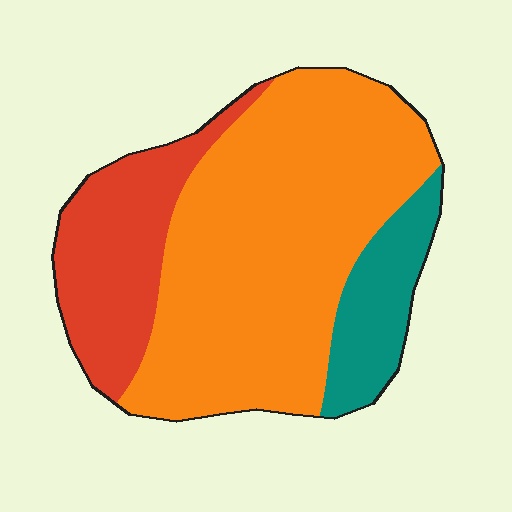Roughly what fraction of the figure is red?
Red covers roughly 25% of the figure.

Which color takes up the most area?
Orange, at roughly 65%.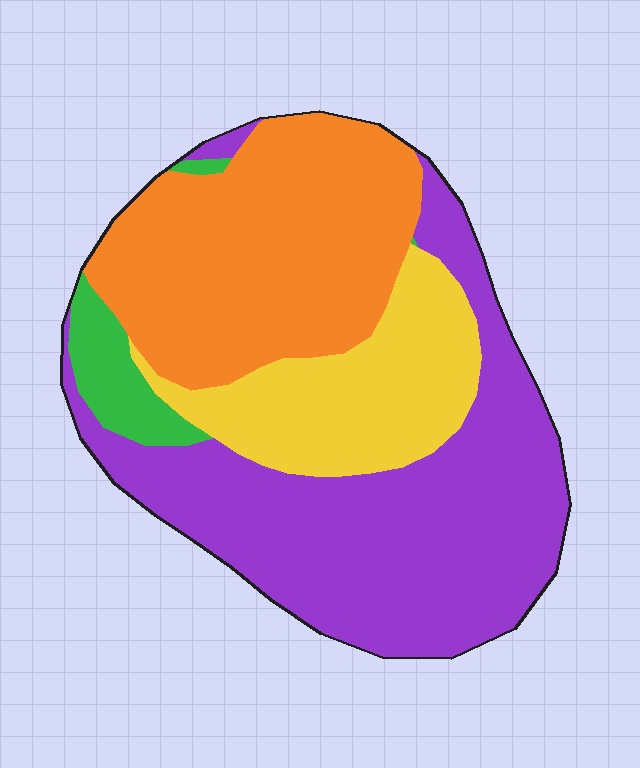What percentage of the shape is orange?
Orange covers roughly 35% of the shape.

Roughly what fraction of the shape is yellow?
Yellow takes up about one fifth (1/5) of the shape.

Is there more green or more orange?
Orange.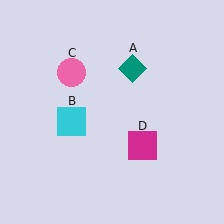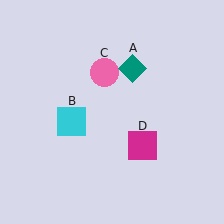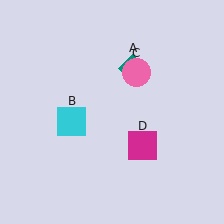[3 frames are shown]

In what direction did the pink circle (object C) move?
The pink circle (object C) moved right.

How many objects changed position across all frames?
1 object changed position: pink circle (object C).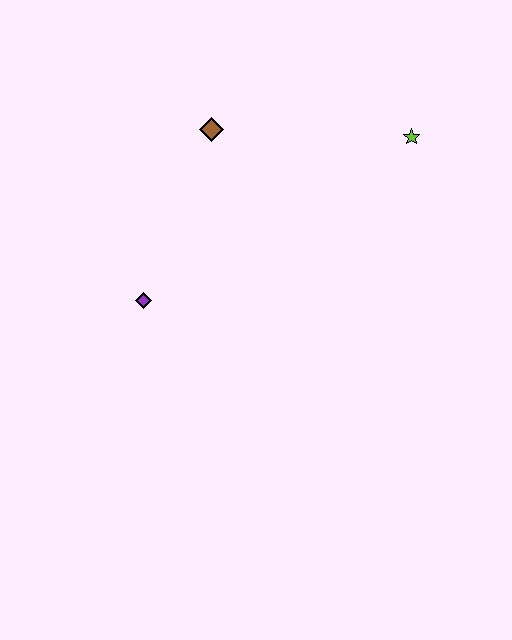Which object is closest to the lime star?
The brown diamond is closest to the lime star.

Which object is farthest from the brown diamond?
The lime star is farthest from the brown diamond.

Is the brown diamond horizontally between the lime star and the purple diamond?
Yes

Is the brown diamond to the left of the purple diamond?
No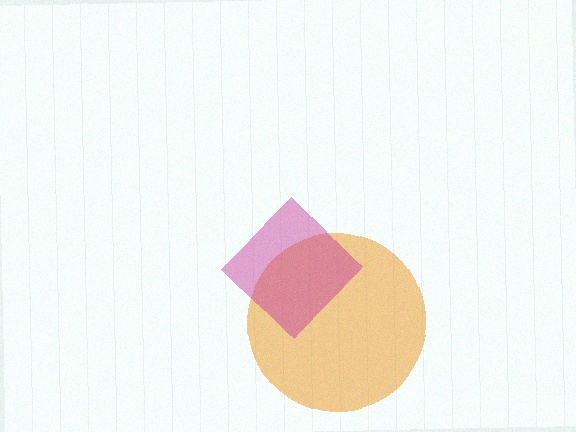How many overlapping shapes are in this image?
There are 2 overlapping shapes in the image.